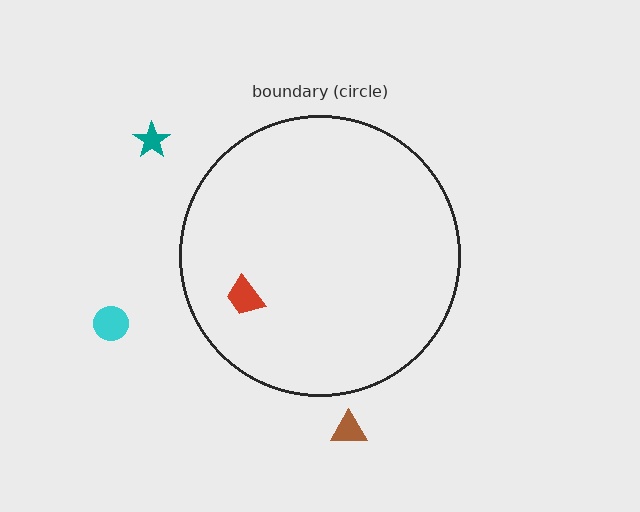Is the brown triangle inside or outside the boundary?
Outside.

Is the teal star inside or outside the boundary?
Outside.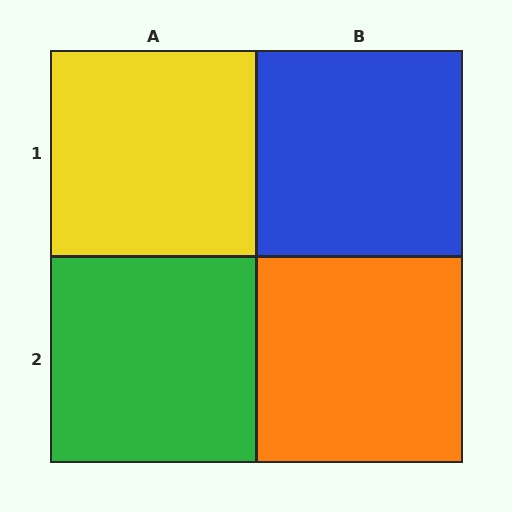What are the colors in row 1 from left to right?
Yellow, blue.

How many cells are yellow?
1 cell is yellow.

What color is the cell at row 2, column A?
Green.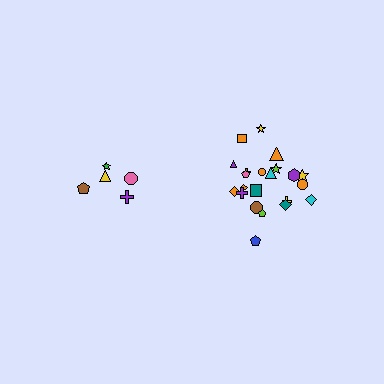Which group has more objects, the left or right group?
The right group.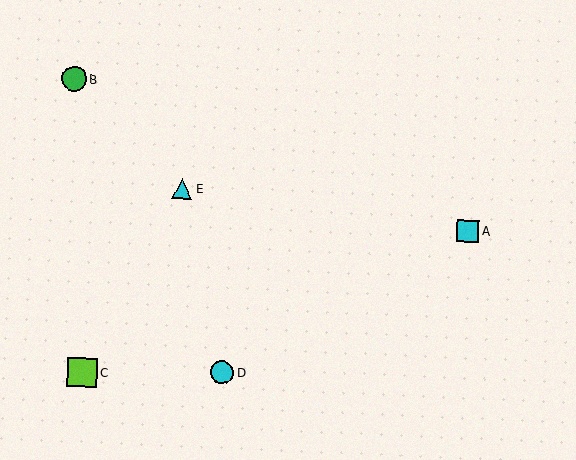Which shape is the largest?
The lime square (labeled C) is the largest.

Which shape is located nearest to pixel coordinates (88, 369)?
The lime square (labeled C) at (82, 372) is nearest to that location.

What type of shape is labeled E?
Shape E is a cyan triangle.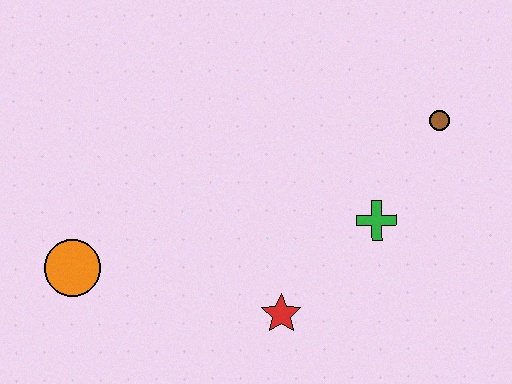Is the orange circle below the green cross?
Yes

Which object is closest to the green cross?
The brown circle is closest to the green cross.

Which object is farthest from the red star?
The brown circle is farthest from the red star.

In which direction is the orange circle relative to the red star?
The orange circle is to the left of the red star.